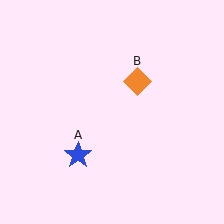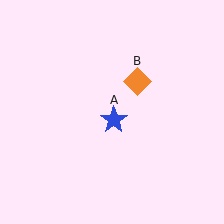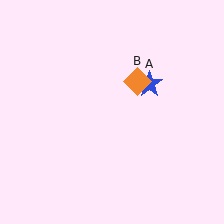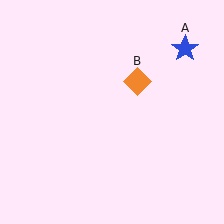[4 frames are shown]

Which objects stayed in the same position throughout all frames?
Orange diamond (object B) remained stationary.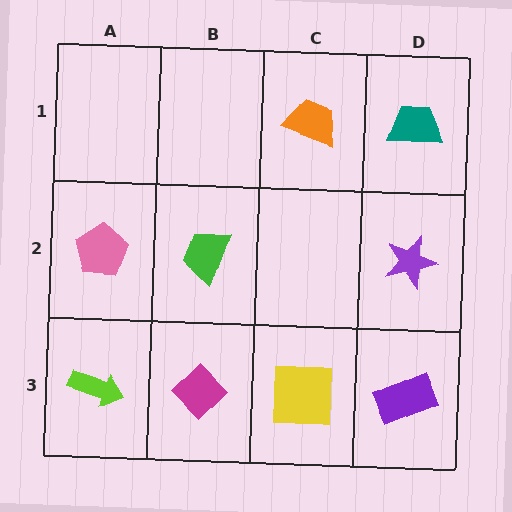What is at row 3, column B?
A magenta diamond.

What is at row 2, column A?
A pink pentagon.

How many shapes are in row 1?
2 shapes.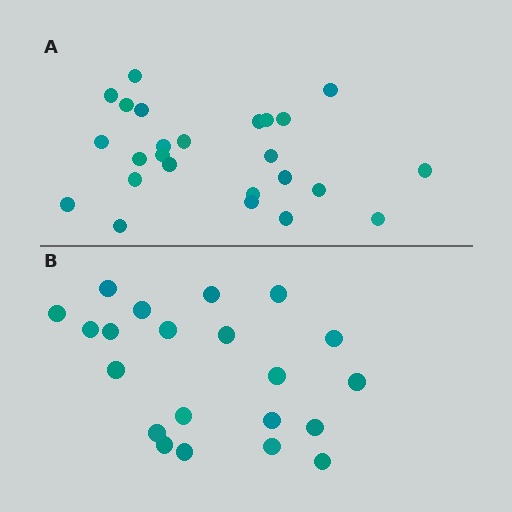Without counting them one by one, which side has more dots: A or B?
Region A (the top region) has more dots.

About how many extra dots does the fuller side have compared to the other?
Region A has about 4 more dots than region B.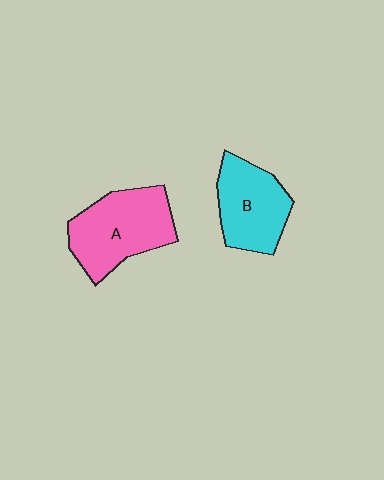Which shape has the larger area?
Shape A (pink).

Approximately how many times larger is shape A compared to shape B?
Approximately 1.2 times.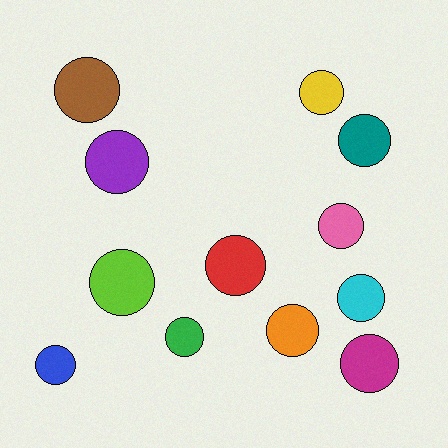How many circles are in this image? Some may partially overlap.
There are 12 circles.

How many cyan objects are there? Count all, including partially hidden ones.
There is 1 cyan object.